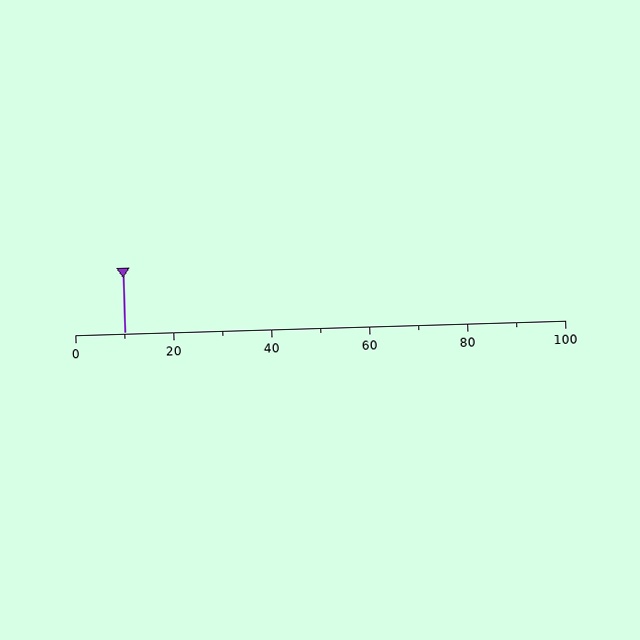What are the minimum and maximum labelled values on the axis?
The axis runs from 0 to 100.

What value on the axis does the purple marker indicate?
The marker indicates approximately 10.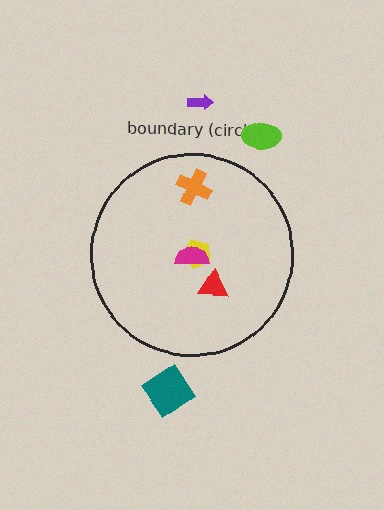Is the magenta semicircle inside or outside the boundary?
Inside.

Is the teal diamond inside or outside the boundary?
Outside.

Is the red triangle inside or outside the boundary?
Inside.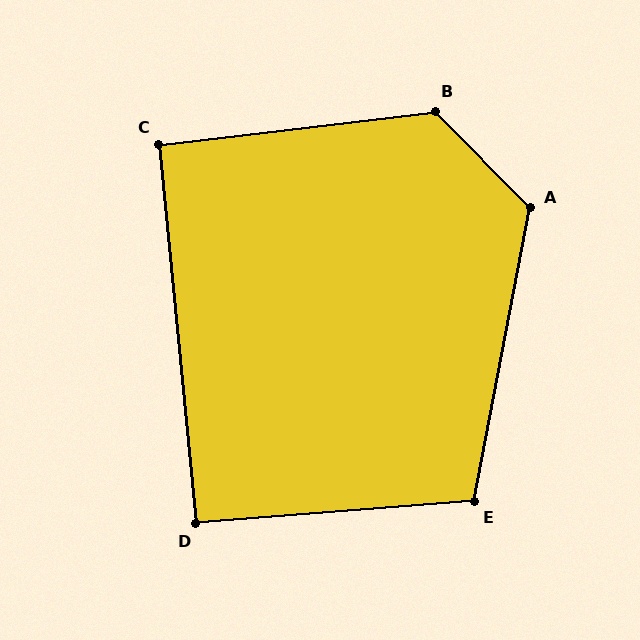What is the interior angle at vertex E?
Approximately 105 degrees (obtuse).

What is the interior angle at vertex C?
Approximately 91 degrees (approximately right).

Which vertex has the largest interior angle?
B, at approximately 128 degrees.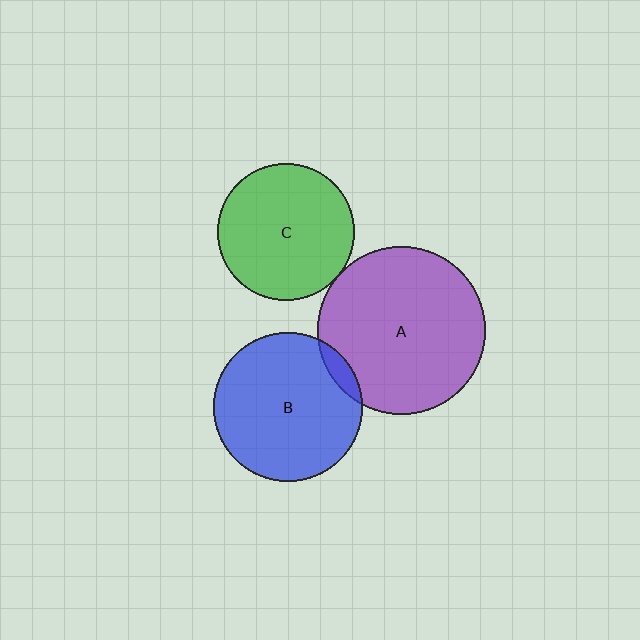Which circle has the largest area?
Circle A (purple).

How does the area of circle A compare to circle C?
Approximately 1.5 times.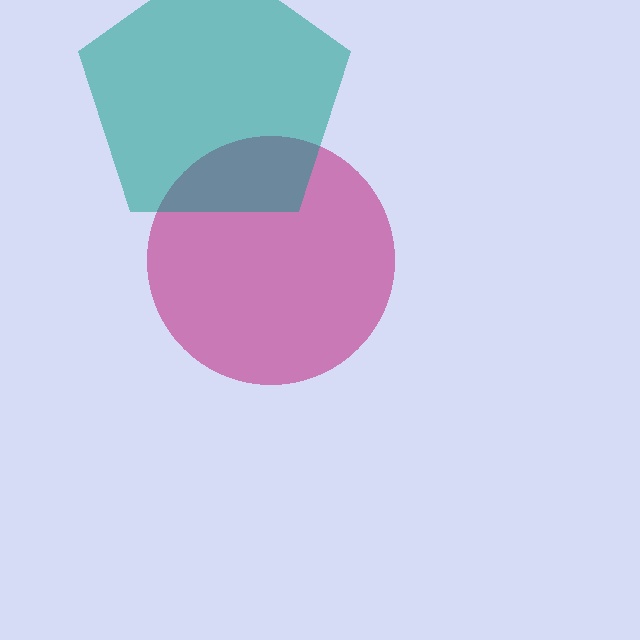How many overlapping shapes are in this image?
There are 2 overlapping shapes in the image.